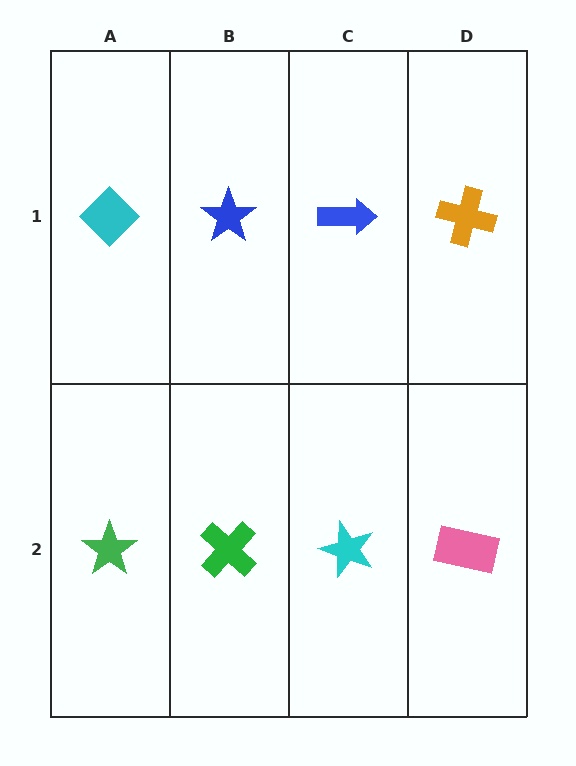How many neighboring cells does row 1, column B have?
3.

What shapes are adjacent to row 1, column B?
A green cross (row 2, column B), a cyan diamond (row 1, column A), a blue arrow (row 1, column C).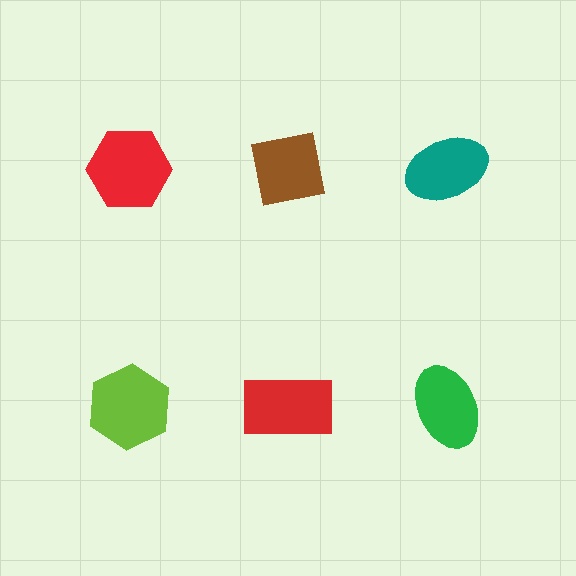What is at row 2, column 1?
A lime hexagon.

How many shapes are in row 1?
3 shapes.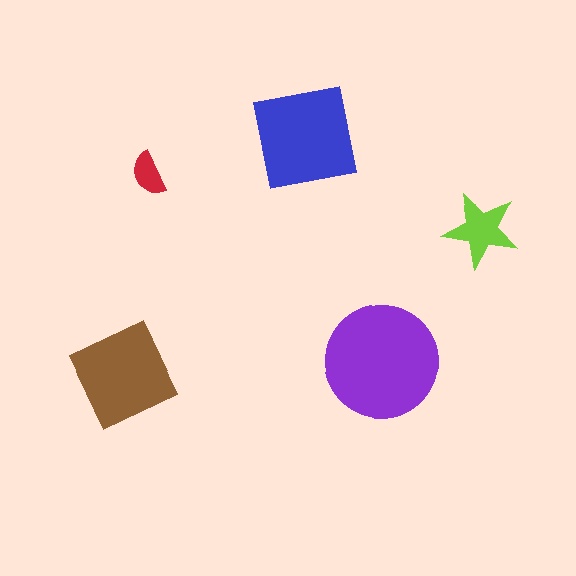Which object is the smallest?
The red semicircle.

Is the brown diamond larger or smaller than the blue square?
Smaller.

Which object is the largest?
The purple circle.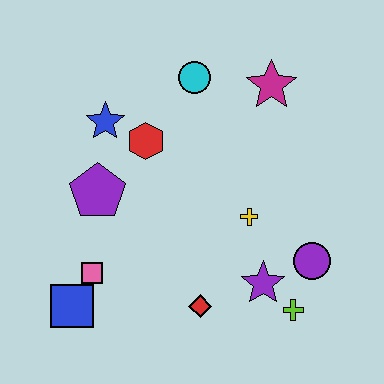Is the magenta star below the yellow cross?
No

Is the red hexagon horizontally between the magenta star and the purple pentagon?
Yes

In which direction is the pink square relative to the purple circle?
The pink square is to the left of the purple circle.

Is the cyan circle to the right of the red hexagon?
Yes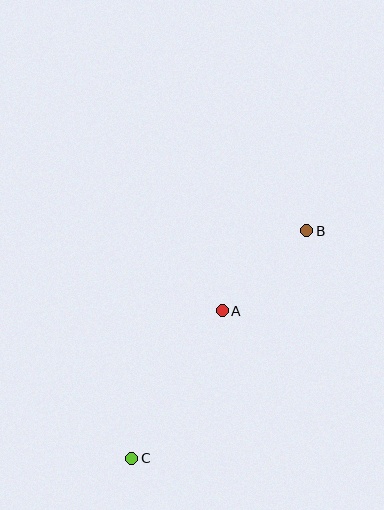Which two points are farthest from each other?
Points B and C are farthest from each other.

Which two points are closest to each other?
Points A and B are closest to each other.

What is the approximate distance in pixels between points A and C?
The distance between A and C is approximately 173 pixels.